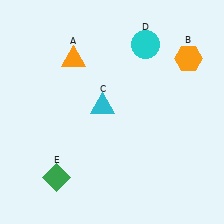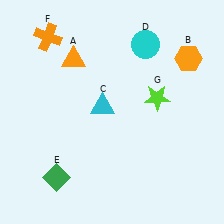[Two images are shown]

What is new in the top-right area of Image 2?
A lime star (G) was added in the top-right area of Image 2.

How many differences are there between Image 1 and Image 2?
There are 2 differences between the two images.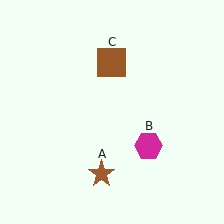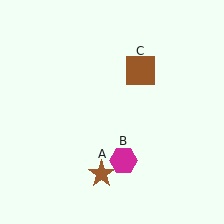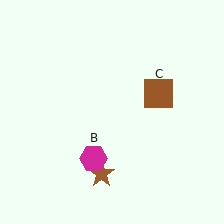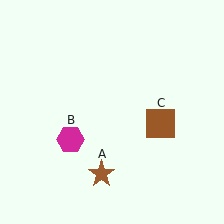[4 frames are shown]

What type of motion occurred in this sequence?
The magenta hexagon (object B), brown square (object C) rotated clockwise around the center of the scene.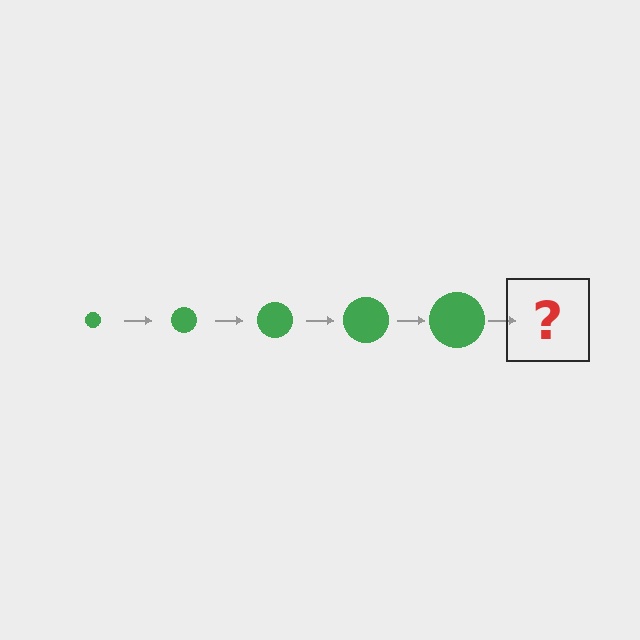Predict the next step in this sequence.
The next step is a green circle, larger than the previous one.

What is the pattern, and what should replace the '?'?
The pattern is that the circle gets progressively larger each step. The '?' should be a green circle, larger than the previous one.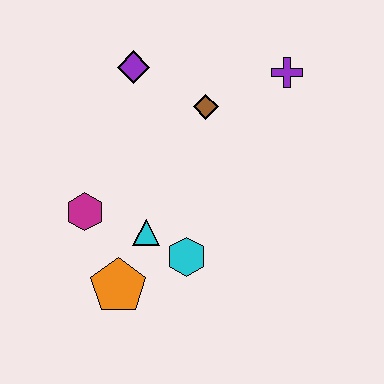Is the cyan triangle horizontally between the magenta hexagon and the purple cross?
Yes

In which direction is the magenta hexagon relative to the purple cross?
The magenta hexagon is to the left of the purple cross.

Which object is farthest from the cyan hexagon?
The purple cross is farthest from the cyan hexagon.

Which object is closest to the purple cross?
The brown diamond is closest to the purple cross.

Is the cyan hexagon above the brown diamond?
No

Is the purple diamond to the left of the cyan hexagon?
Yes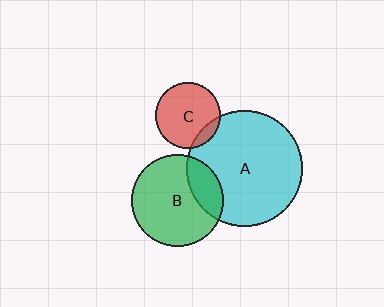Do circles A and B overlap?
Yes.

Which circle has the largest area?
Circle A (cyan).